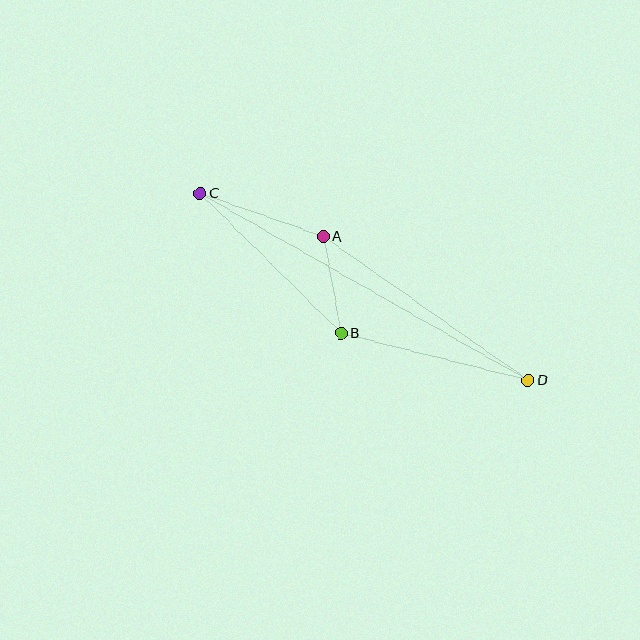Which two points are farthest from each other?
Points C and D are farthest from each other.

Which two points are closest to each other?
Points A and B are closest to each other.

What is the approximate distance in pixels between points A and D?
The distance between A and D is approximately 250 pixels.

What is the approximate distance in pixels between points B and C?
The distance between B and C is approximately 198 pixels.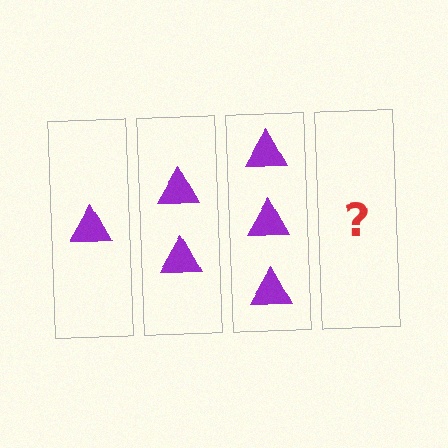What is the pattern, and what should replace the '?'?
The pattern is that each step adds one more triangle. The '?' should be 4 triangles.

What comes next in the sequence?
The next element should be 4 triangles.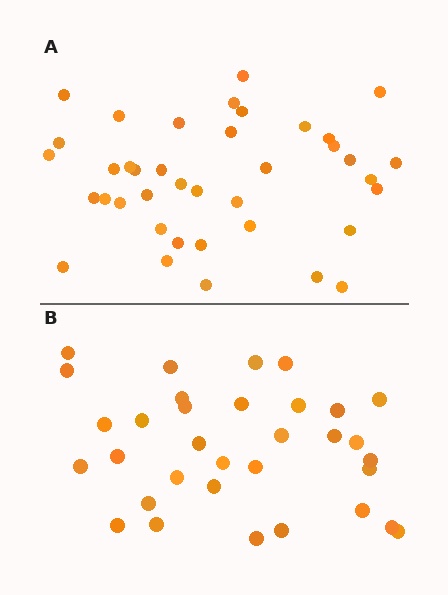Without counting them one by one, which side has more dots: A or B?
Region A (the top region) has more dots.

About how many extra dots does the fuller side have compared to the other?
Region A has about 6 more dots than region B.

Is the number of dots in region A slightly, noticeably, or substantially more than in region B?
Region A has only slightly more — the two regions are fairly close. The ratio is roughly 1.2 to 1.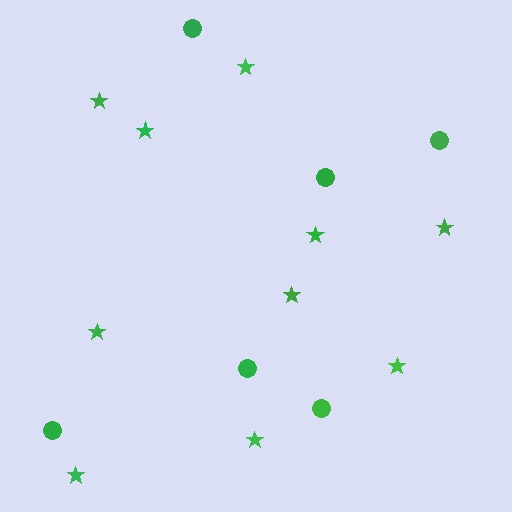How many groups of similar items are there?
There are 2 groups: one group of stars (10) and one group of circles (6).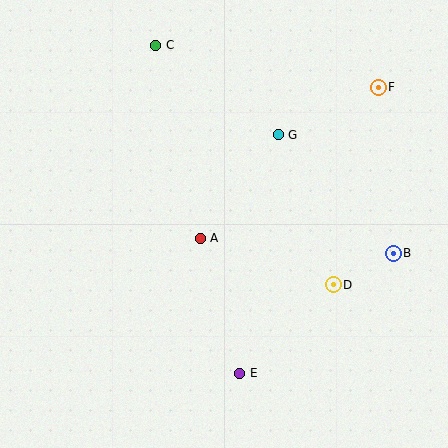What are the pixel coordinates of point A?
Point A is at (200, 238).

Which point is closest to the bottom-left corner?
Point E is closest to the bottom-left corner.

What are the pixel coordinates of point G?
Point G is at (278, 135).